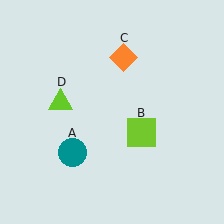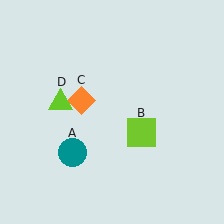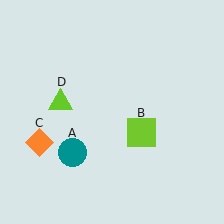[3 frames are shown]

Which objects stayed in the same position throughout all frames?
Teal circle (object A) and lime square (object B) and lime triangle (object D) remained stationary.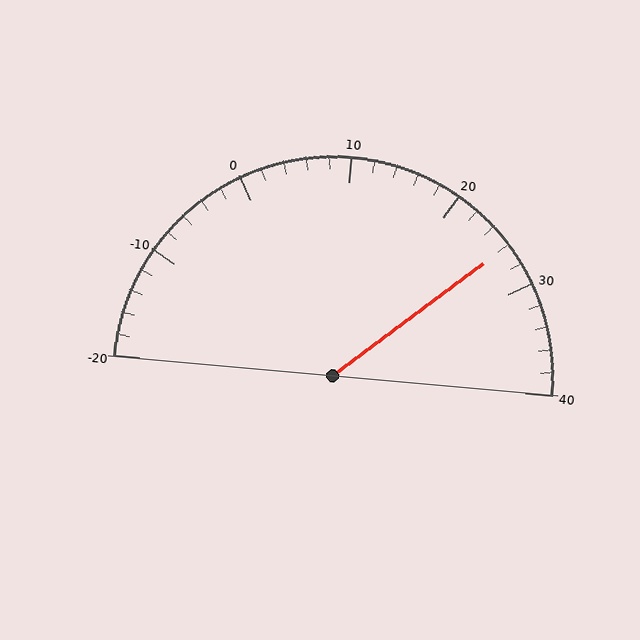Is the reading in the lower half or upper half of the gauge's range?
The reading is in the upper half of the range (-20 to 40).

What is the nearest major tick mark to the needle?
The nearest major tick mark is 30.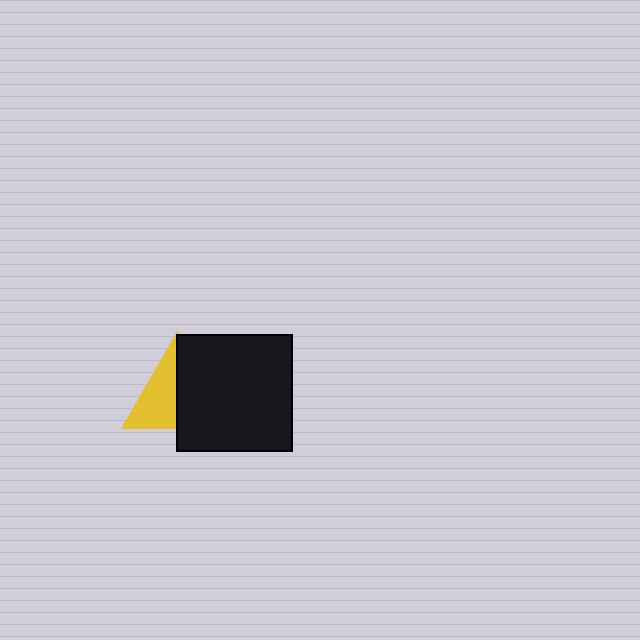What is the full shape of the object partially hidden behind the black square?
The partially hidden object is a yellow triangle.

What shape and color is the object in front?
The object in front is a black square.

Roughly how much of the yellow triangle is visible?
About half of it is visible (roughly 47%).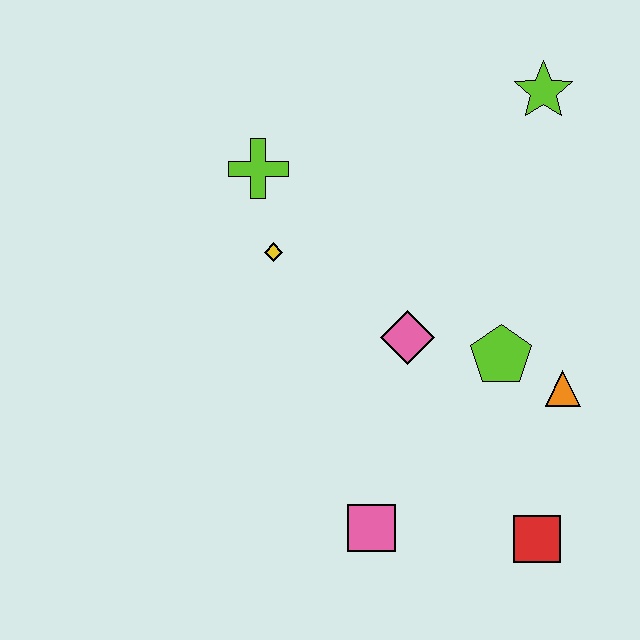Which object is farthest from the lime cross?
The red square is farthest from the lime cross.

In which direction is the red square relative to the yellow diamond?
The red square is below the yellow diamond.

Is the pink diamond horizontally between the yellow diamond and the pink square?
No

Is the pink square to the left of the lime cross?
No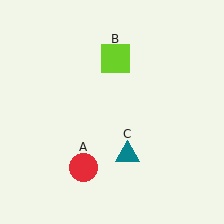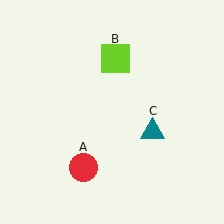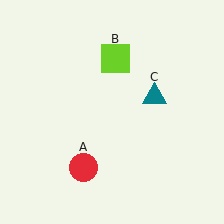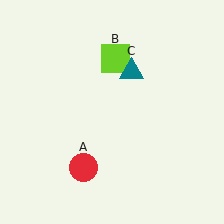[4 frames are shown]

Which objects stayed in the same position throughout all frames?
Red circle (object A) and lime square (object B) remained stationary.